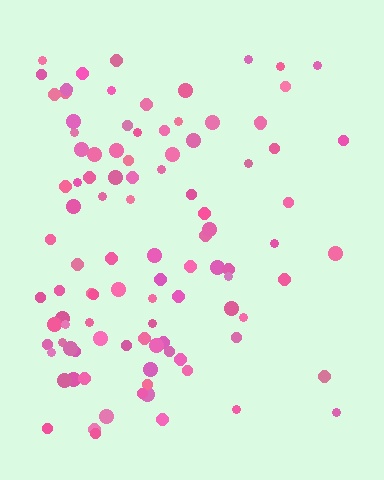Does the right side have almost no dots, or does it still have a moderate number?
Still a moderate number, just noticeably fewer than the left.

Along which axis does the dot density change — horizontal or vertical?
Horizontal.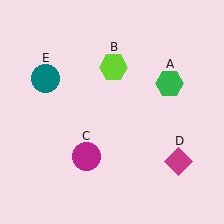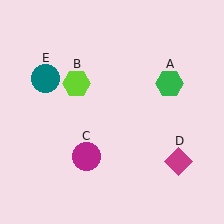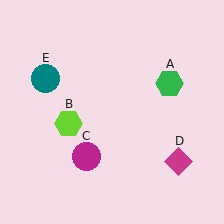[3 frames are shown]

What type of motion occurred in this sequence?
The lime hexagon (object B) rotated counterclockwise around the center of the scene.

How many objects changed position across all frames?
1 object changed position: lime hexagon (object B).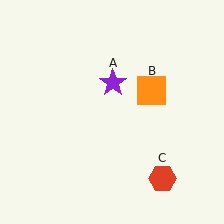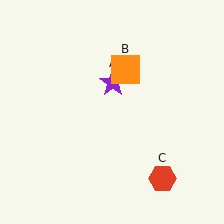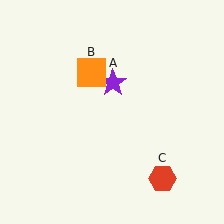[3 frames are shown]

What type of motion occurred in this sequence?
The orange square (object B) rotated counterclockwise around the center of the scene.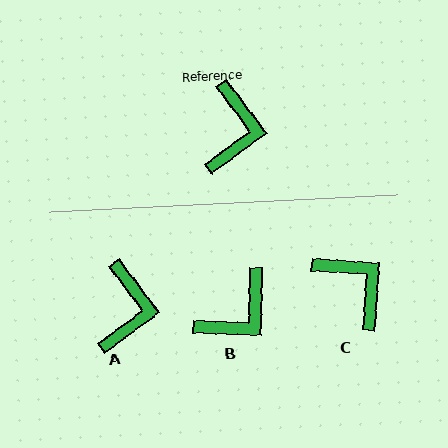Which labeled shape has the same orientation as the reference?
A.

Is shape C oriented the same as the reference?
No, it is off by about 49 degrees.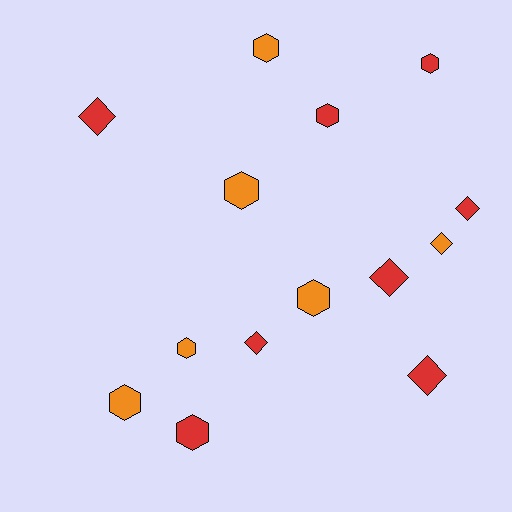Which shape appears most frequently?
Hexagon, with 8 objects.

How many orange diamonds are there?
There is 1 orange diamond.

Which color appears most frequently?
Red, with 8 objects.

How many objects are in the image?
There are 14 objects.